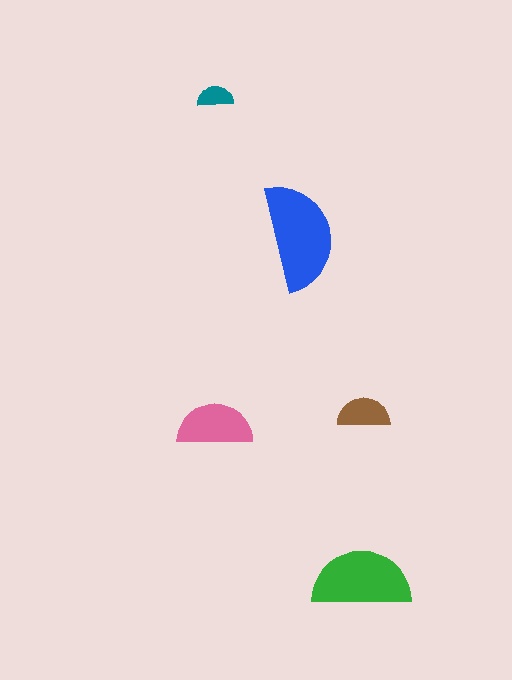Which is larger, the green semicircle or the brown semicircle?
The green one.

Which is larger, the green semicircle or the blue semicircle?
The blue one.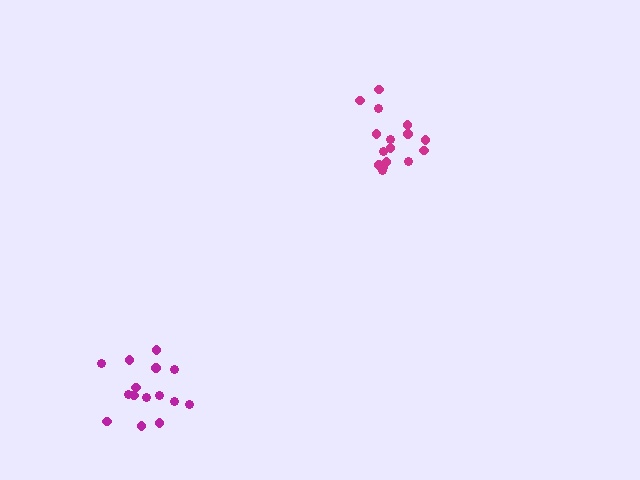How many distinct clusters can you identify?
There are 2 distinct clusters.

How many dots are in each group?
Group 1: 15 dots, Group 2: 16 dots (31 total).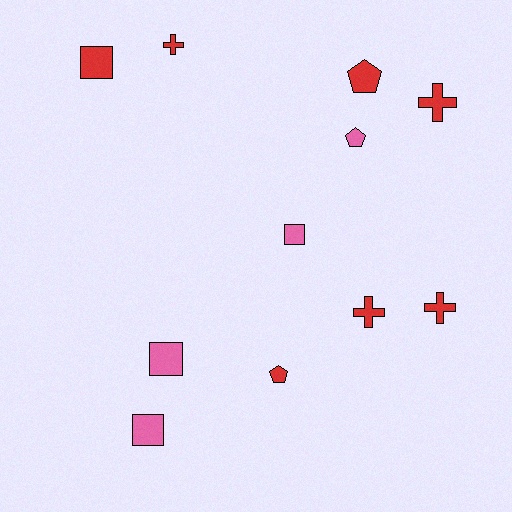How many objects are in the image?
There are 11 objects.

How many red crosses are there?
There are 4 red crosses.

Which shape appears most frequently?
Cross, with 4 objects.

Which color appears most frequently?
Red, with 7 objects.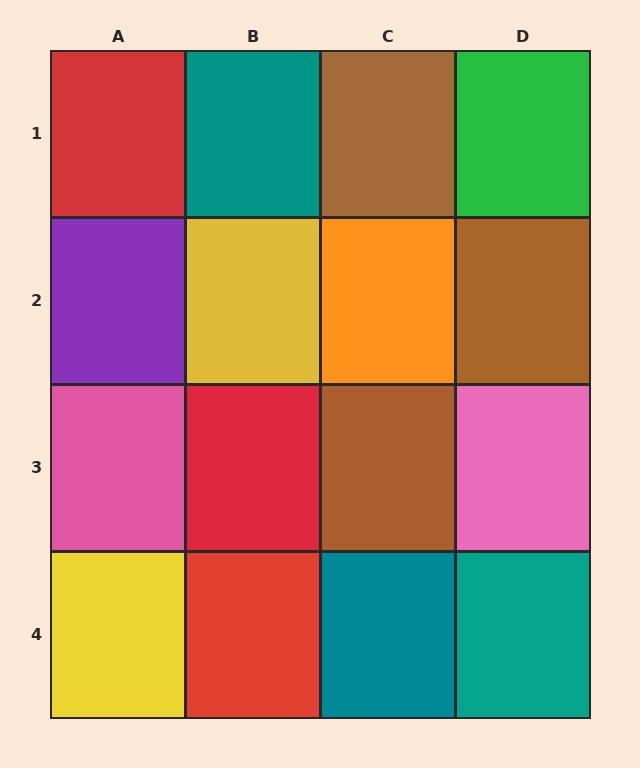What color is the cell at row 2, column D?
Brown.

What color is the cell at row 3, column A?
Pink.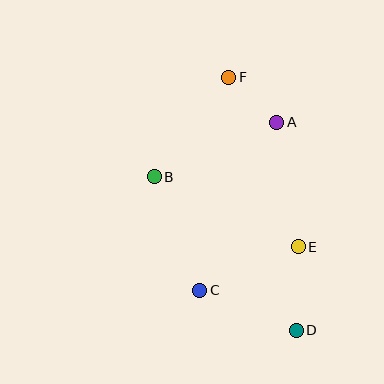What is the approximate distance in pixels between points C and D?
The distance between C and D is approximately 104 pixels.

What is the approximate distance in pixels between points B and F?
The distance between B and F is approximately 124 pixels.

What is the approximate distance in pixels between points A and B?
The distance between A and B is approximately 134 pixels.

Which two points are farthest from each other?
Points D and F are farthest from each other.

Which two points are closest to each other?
Points A and F are closest to each other.